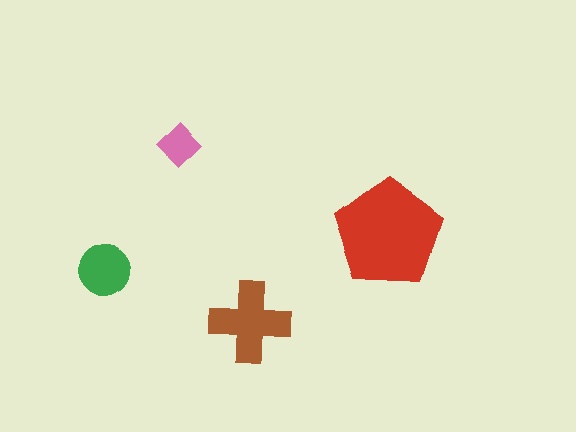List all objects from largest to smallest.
The red pentagon, the brown cross, the green circle, the pink diamond.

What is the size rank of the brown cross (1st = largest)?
2nd.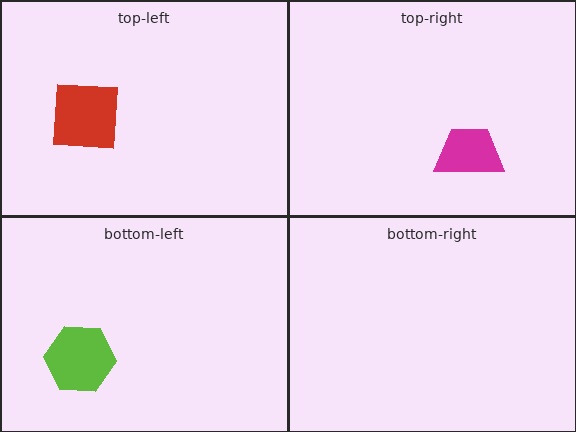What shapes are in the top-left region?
The red square.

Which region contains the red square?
The top-left region.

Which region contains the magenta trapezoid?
The top-right region.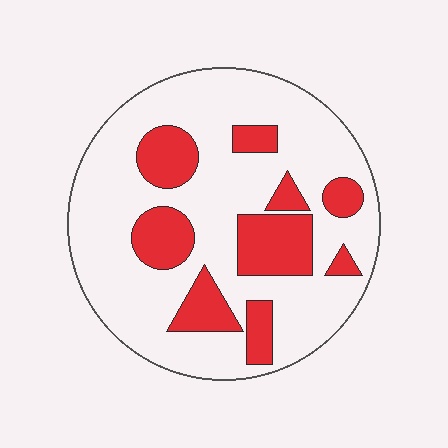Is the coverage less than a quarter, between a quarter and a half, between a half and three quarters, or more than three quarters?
Between a quarter and a half.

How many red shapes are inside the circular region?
9.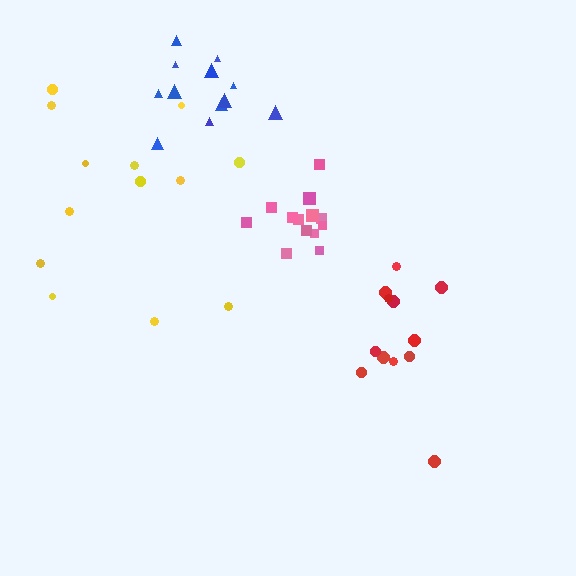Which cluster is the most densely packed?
Pink.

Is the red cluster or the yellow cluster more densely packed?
Red.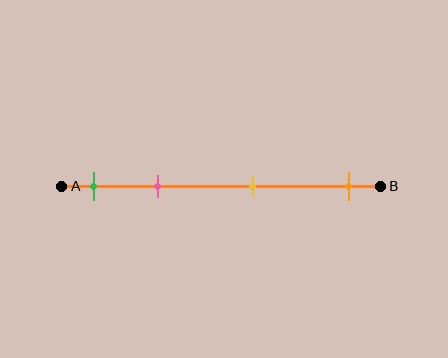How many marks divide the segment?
There are 4 marks dividing the segment.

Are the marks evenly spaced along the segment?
No, the marks are not evenly spaced.